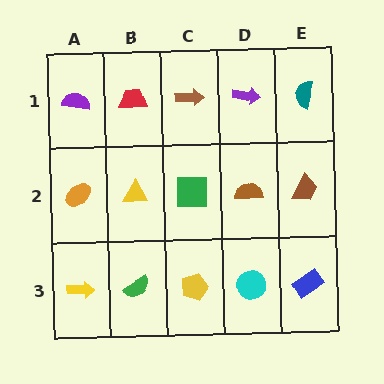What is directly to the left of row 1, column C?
A red trapezoid.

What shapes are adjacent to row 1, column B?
A yellow triangle (row 2, column B), a purple semicircle (row 1, column A), a brown arrow (row 1, column C).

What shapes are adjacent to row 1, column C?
A green square (row 2, column C), a red trapezoid (row 1, column B), a purple arrow (row 1, column D).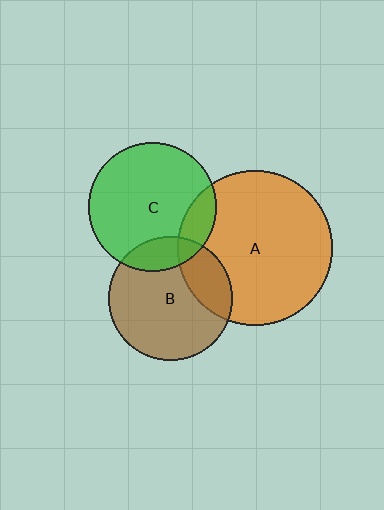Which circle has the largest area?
Circle A (orange).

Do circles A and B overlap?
Yes.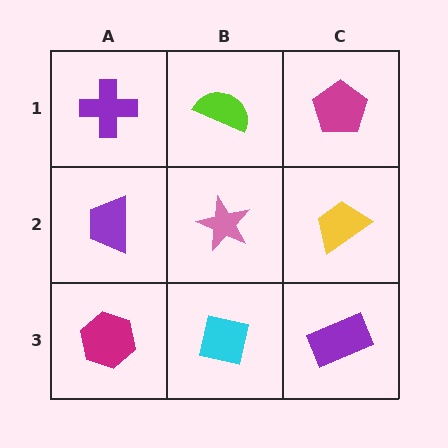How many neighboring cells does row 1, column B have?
3.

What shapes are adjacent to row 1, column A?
A purple trapezoid (row 2, column A), a lime semicircle (row 1, column B).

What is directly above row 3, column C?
A yellow trapezoid.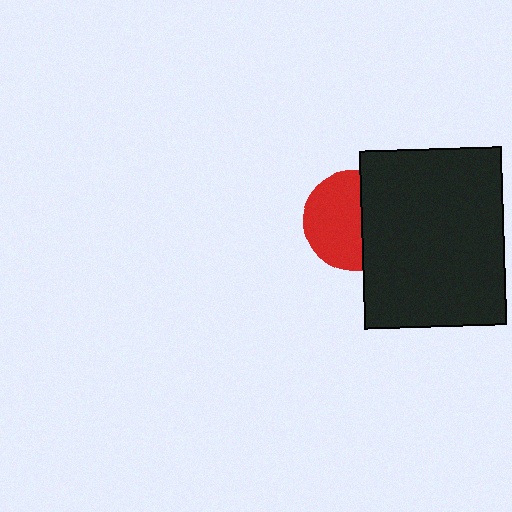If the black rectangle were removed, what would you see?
You would see the complete red circle.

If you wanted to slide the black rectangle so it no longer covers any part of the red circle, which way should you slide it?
Slide it right — that is the most direct way to separate the two shapes.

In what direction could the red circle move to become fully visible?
The red circle could move left. That would shift it out from behind the black rectangle entirely.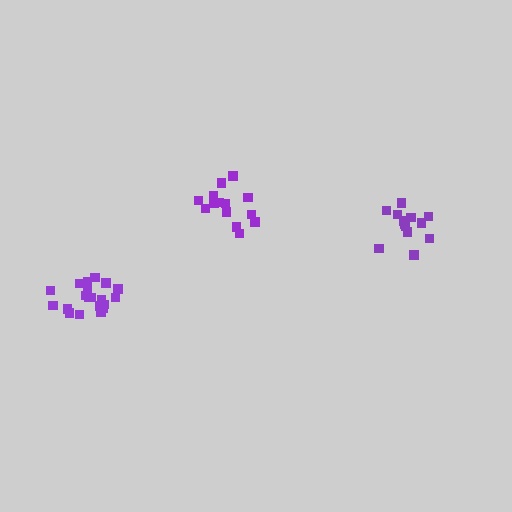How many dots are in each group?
Group 1: 14 dots, Group 2: 20 dots, Group 3: 14 dots (48 total).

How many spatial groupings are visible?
There are 3 spatial groupings.